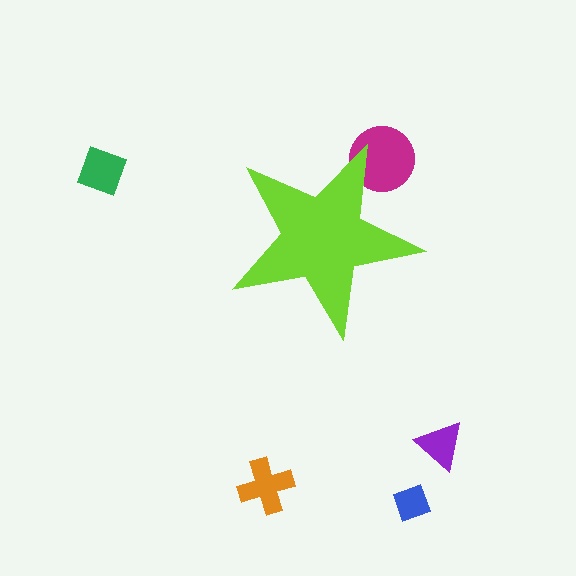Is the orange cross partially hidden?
No, the orange cross is fully visible.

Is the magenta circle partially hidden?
Yes, the magenta circle is partially hidden behind the lime star.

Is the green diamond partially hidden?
No, the green diamond is fully visible.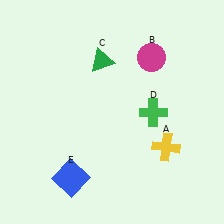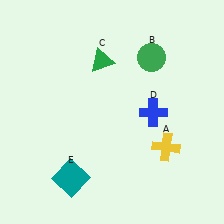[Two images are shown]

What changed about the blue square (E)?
In Image 1, E is blue. In Image 2, it changed to teal.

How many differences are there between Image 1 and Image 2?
There are 3 differences between the two images.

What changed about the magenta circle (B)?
In Image 1, B is magenta. In Image 2, it changed to green.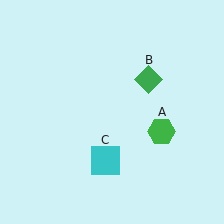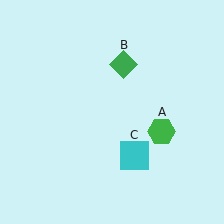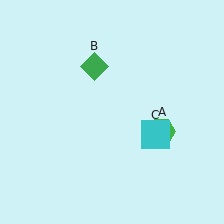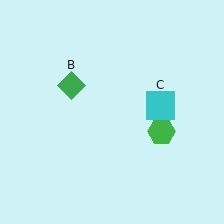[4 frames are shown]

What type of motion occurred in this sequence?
The green diamond (object B), cyan square (object C) rotated counterclockwise around the center of the scene.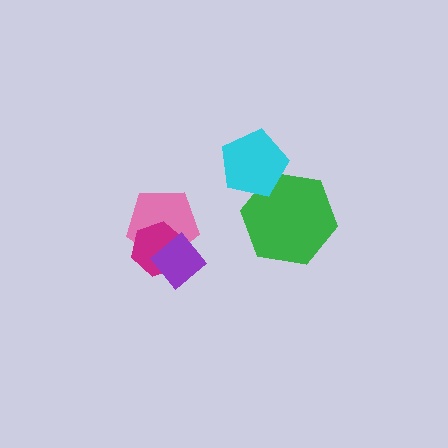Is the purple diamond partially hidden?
No, no other shape covers it.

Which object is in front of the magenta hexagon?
The purple diamond is in front of the magenta hexagon.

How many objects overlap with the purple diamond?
2 objects overlap with the purple diamond.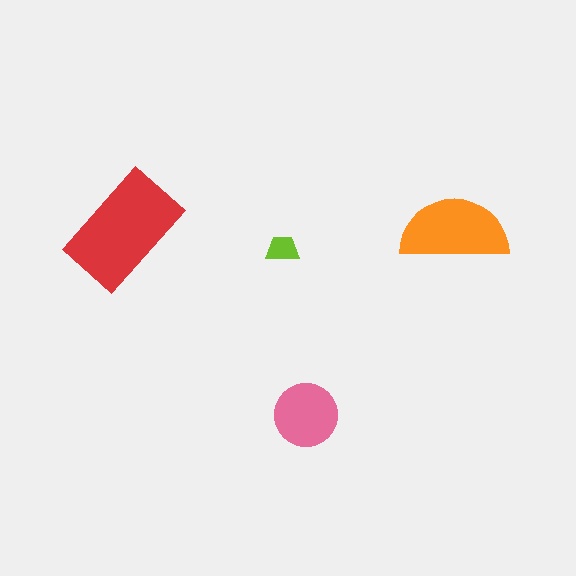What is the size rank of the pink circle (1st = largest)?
3rd.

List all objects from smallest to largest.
The lime trapezoid, the pink circle, the orange semicircle, the red rectangle.